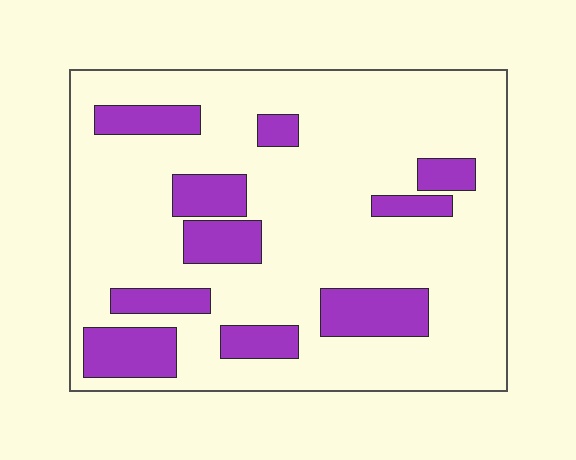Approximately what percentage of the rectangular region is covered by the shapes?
Approximately 20%.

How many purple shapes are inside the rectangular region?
10.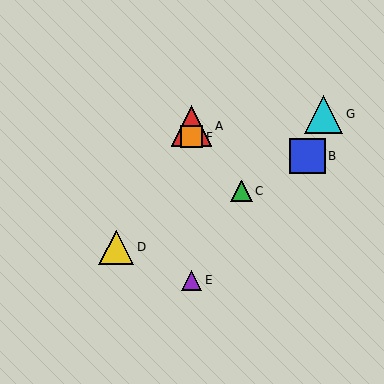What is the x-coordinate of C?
Object C is at x≈241.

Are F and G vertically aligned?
No, F is at x≈191 and G is at x≈324.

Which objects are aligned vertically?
Objects A, E, F are aligned vertically.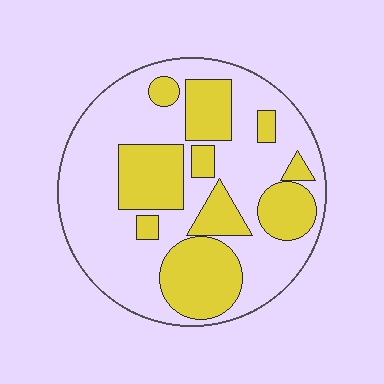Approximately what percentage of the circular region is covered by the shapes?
Approximately 35%.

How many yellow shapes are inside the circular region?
10.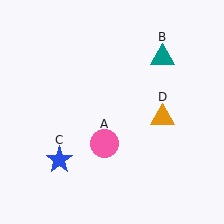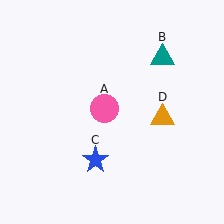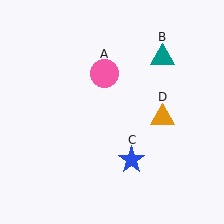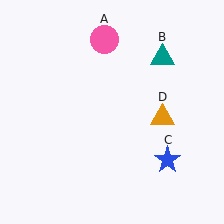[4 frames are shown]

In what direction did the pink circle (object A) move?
The pink circle (object A) moved up.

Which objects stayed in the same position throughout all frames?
Teal triangle (object B) and orange triangle (object D) remained stationary.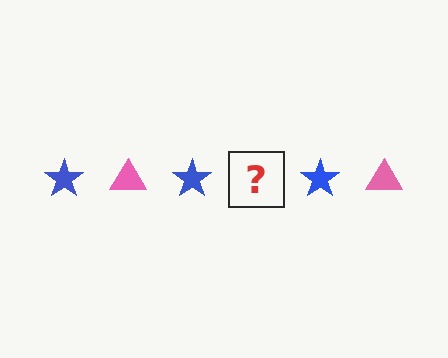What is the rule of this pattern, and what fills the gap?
The rule is that the pattern alternates between blue star and pink triangle. The gap should be filled with a pink triangle.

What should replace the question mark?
The question mark should be replaced with a pink triangle.